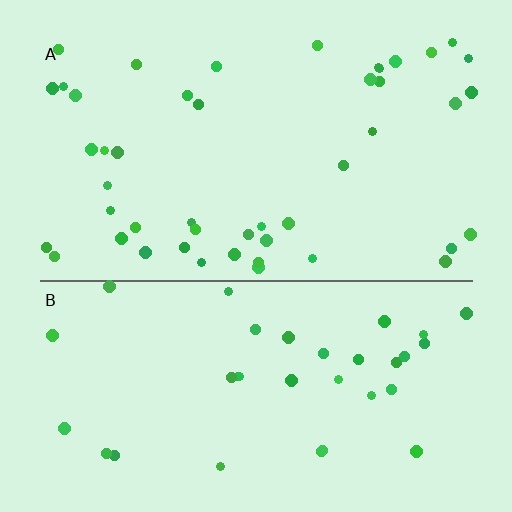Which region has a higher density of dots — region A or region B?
A (the top).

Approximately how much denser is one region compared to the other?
Approximately 1.3× — region A over region B.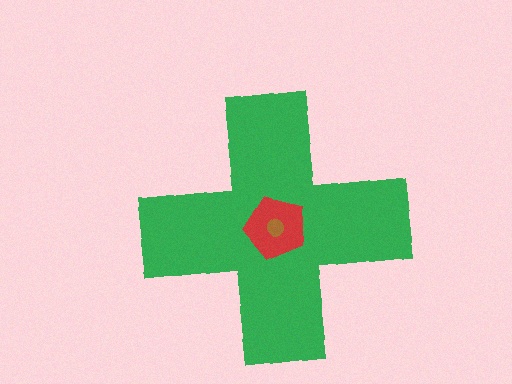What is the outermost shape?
The green cross.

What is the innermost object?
The brown circle.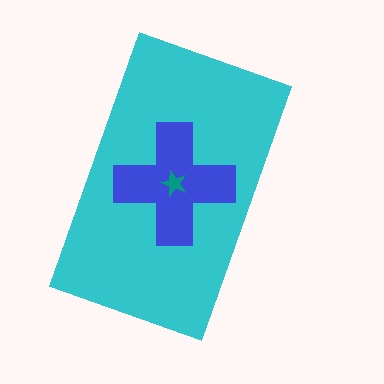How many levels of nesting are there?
3.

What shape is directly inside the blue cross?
The teal star.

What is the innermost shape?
The teal star.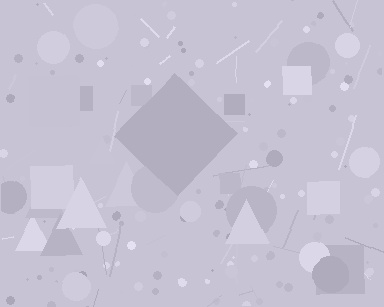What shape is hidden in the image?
A diamond is hidden in the image.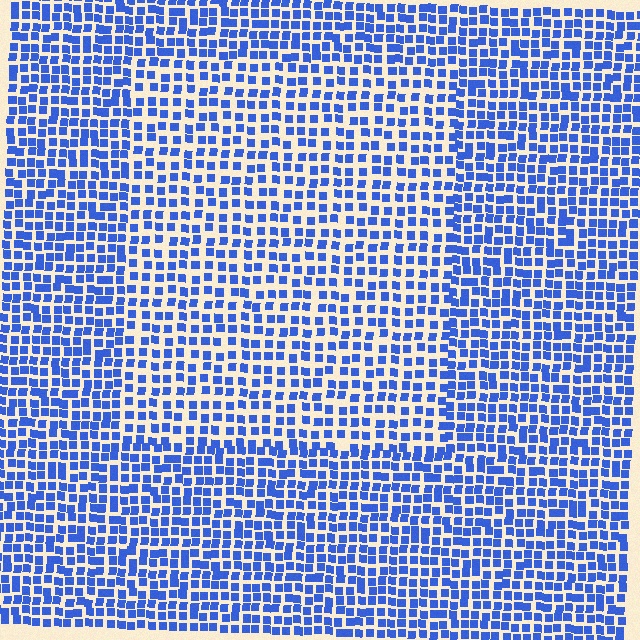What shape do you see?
I see a rectangle.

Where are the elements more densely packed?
The elements are more densely packed outside the rectangle boundary.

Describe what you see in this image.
The image contains small blue elements arranged at two different densities. A rectangle-shaped region is visible where the elements are less densely packed than the surrounding area.